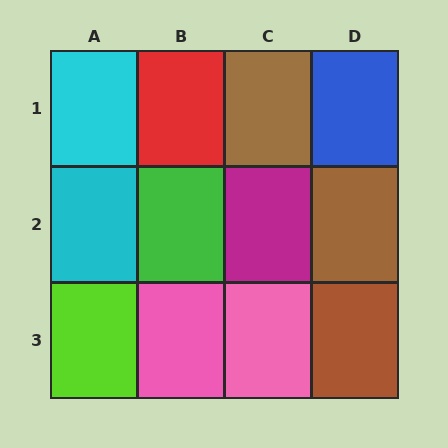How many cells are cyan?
2 cells are cyan.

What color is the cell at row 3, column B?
Pink.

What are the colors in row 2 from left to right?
Cyan, green, magenta, brown.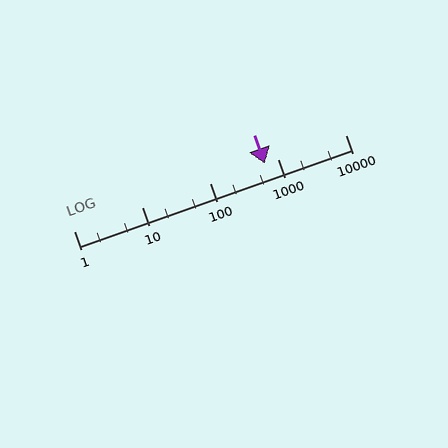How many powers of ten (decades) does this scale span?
The scale spans 4 decades, from 1 to 10000.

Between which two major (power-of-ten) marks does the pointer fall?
The pointer is between 100 and 1000.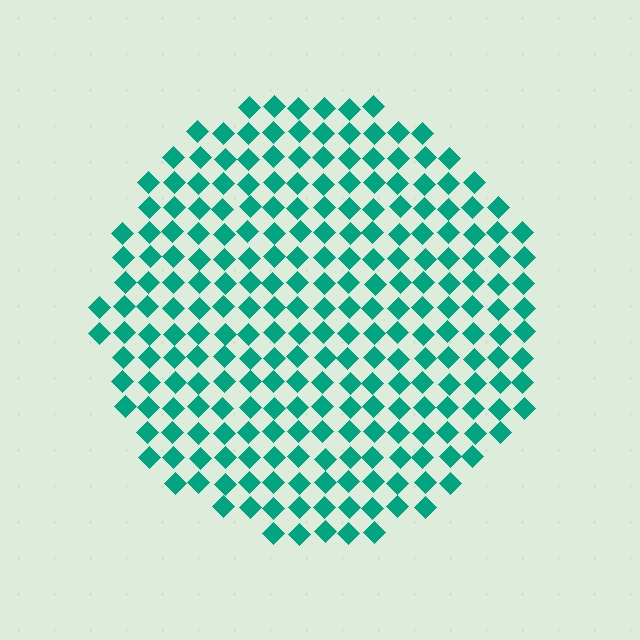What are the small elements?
The small elements are diamonds.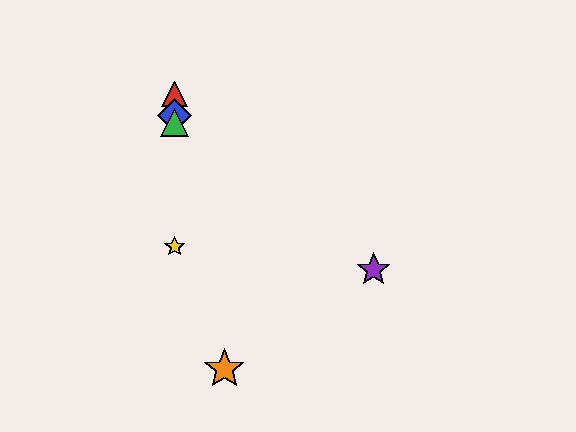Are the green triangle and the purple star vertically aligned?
No, the green triangle is at x≈175 and the purple star is at x≈374.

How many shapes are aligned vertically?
4 shapes (the red triangle, the blue diamond, the green triangle, the yellow star) are aligned vertically.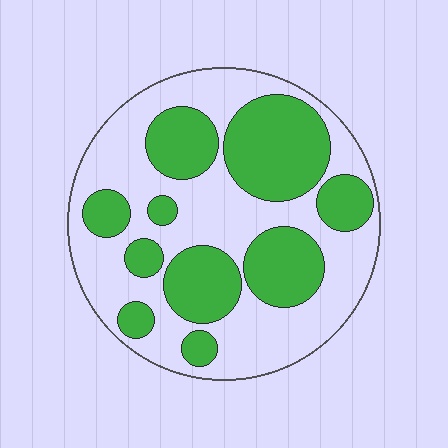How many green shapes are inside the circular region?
10.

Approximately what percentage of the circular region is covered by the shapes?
Approximately 40%.